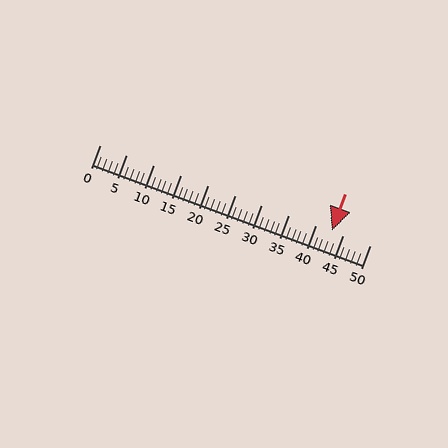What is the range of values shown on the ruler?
The ruler shows values from 0 to 50.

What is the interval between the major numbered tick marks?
The major tick marks are spaced 5 units apart.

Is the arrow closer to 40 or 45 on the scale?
The arrow is closer to 45.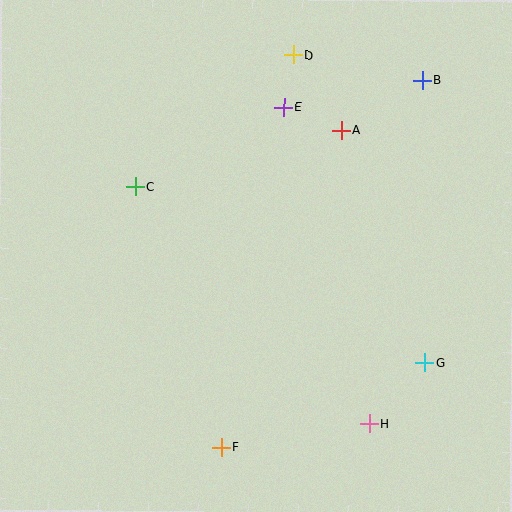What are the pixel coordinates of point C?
Point C is at (135, 187).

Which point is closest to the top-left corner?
Point C is closest to the top-left corner.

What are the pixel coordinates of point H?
Point H is at (369, 424).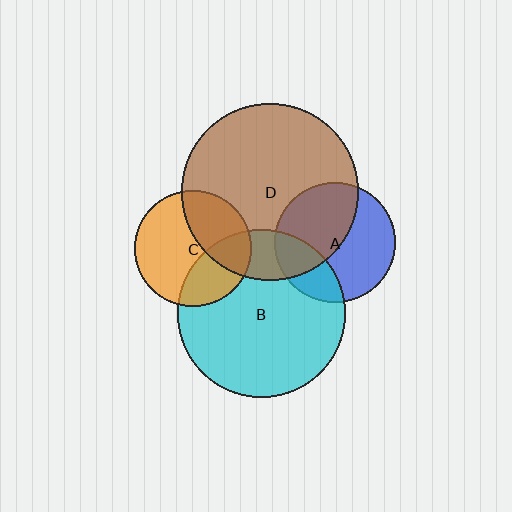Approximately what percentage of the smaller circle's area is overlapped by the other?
Approximately 30%.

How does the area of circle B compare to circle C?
Approximately 2.1 times.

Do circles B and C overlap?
Yes.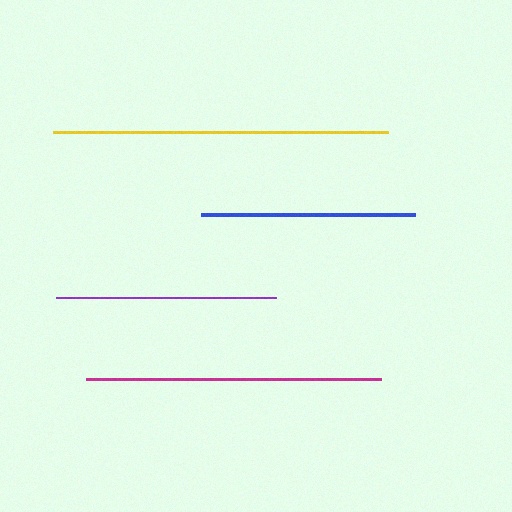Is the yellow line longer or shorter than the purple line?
The yellow line is longer than the purple line.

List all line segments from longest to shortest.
From longest to shortest: yellow, magenta, purple, blue.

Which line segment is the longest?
The yellow line is the longest at approximately 334 pixels.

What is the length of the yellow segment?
The yellow segment is approximately 334 pixels long.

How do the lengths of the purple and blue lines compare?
The purple and blue lines are approximately the same length.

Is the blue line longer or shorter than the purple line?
The purple line is longer than the blue line.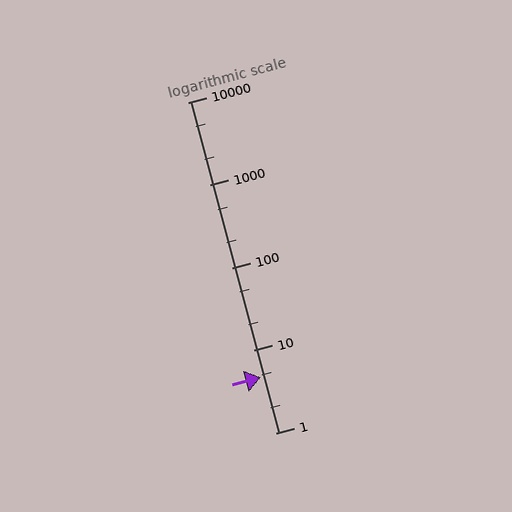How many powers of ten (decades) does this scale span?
The scale spans 4 decades, from 1 to 10000.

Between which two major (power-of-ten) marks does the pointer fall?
The pointer is between 1 and 10.